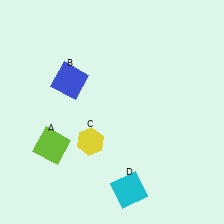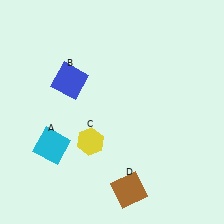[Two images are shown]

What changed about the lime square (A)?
In Image 1, A is lime. In Image 2, it changed to cyan.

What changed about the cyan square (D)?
In Image 1, D is cyan. In Image 2, it changed to brown.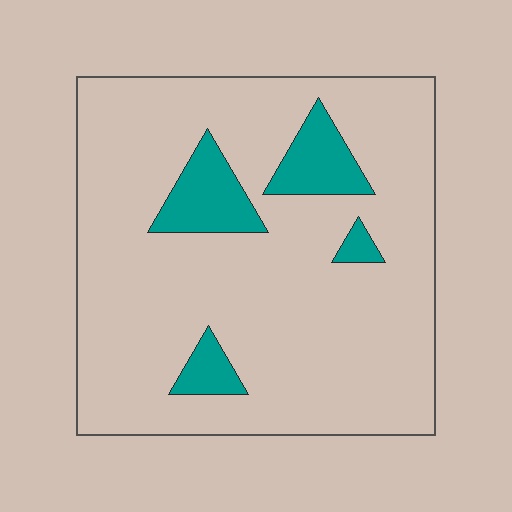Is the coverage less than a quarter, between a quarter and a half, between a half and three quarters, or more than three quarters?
Less than a quarter.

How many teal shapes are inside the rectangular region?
4.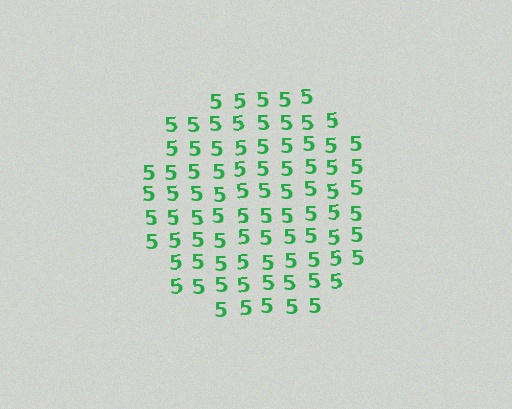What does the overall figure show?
The overall figure shows a circle.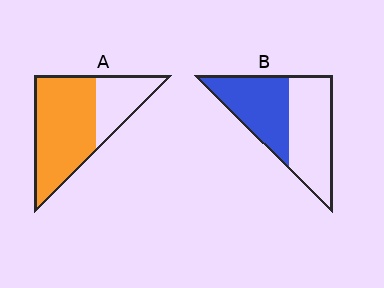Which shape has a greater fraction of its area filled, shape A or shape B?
Shape A.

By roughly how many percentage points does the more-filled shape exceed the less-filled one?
By roughly 25 percentage points (A over B).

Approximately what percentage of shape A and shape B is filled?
A is approximately 70% and B is approximately 45%.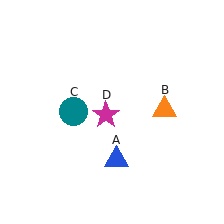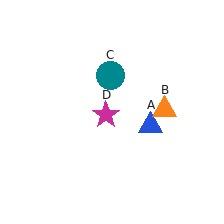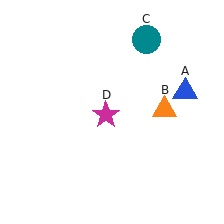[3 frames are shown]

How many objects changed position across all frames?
2 objects changed position: blue triangle (object A), teal circle (object C).